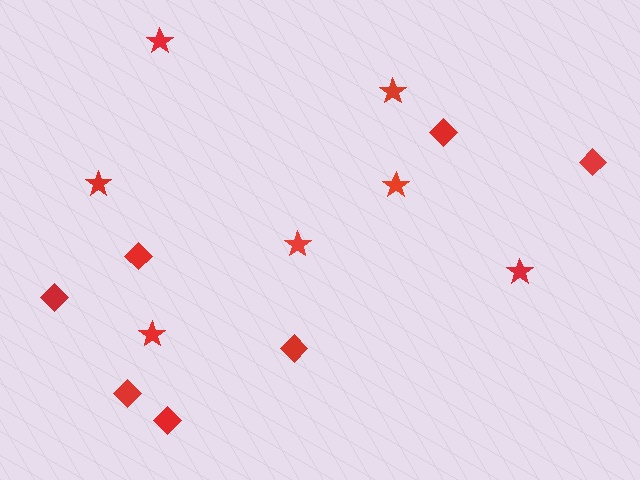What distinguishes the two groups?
There are 2 groups: one group of diamonds (7) and one group of stars (7).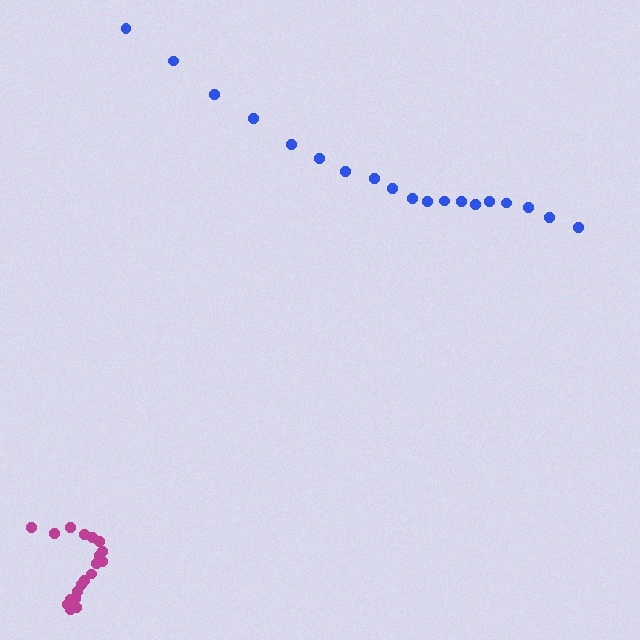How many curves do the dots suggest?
There are 2 distinct paths.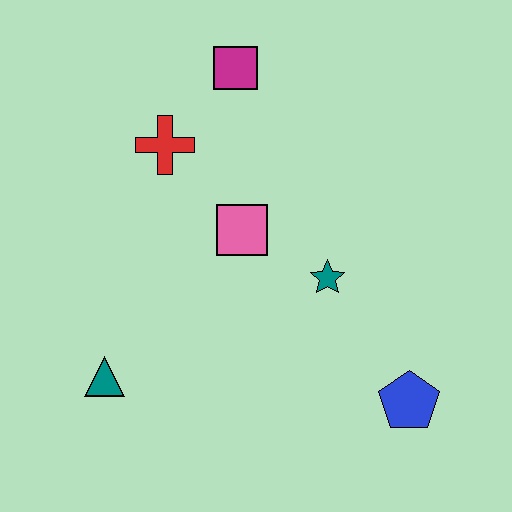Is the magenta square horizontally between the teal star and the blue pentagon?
No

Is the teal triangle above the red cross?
No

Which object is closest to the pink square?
The teal star is closest to the pink square.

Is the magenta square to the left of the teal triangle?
No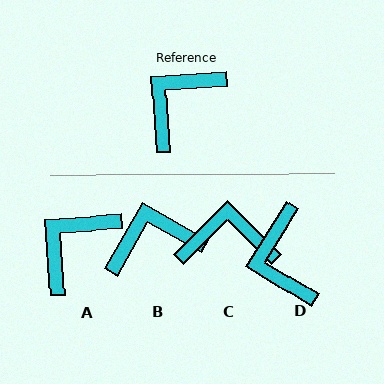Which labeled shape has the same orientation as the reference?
A.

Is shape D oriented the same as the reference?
No, it is off by about 55 degrees.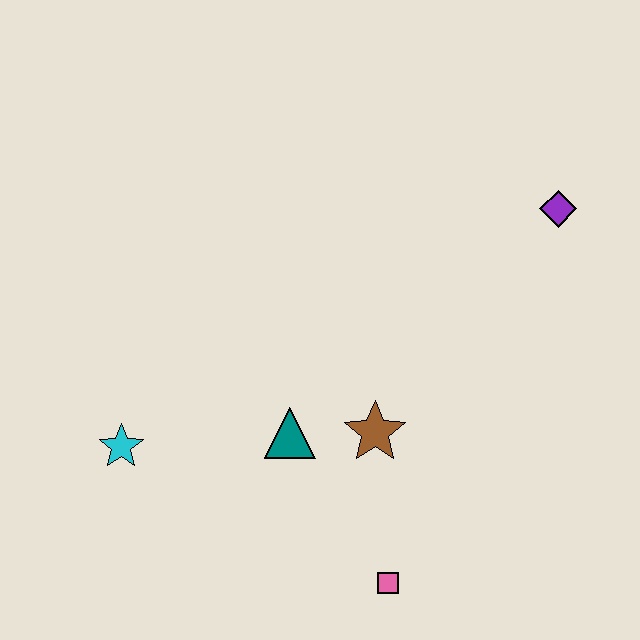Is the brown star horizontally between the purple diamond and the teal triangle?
Yes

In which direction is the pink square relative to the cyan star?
The pink square is to the right of the cyan star.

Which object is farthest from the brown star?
The purple diamond is farthest from the brown star.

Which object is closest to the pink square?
The brown star is closest to the pink square.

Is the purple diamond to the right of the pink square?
Yes